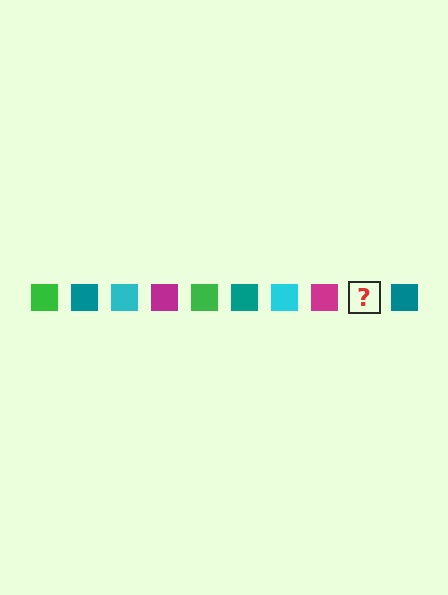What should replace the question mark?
The question mark should be replaced with a green square.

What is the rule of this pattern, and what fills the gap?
The rule is that the pattern cycles through green, teal, cyan, magenta squares. The gap should be filled with a green square.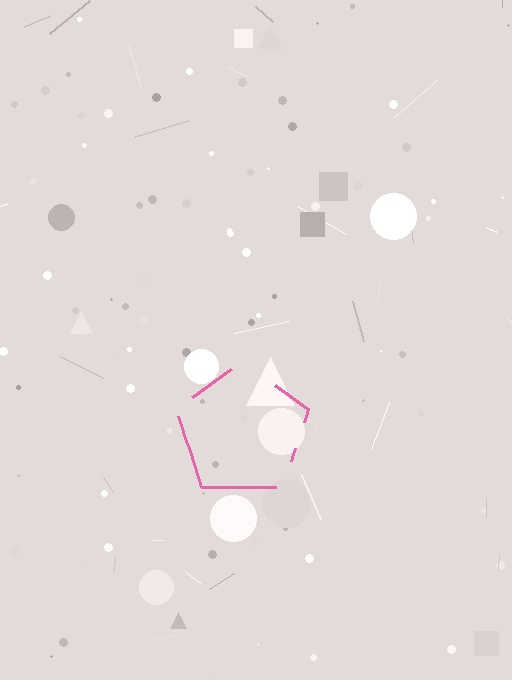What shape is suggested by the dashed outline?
The dashed outline suggests a pentagon.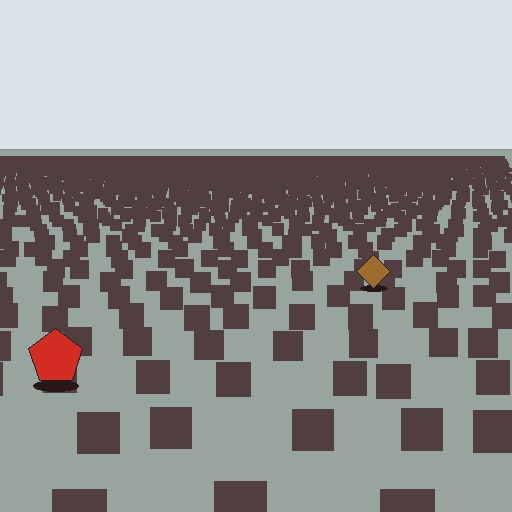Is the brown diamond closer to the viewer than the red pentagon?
No. The red pentagon is closer — you can tell from the texture gradient: the ground texture is coarser near it.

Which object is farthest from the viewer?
The brown diamond is farthest from the viewer. It appears smaller and the ground texture around it is denser.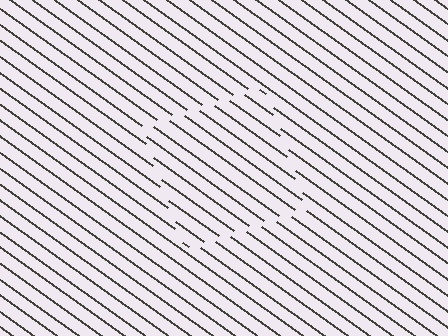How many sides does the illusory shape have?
4 sides — the line-ends trace a square.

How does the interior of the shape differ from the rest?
The interior of the shape contains the same grating, shifted by half a period — the contour is defined by the phase discontinuity where line-ends from the inner and outer gratings abut.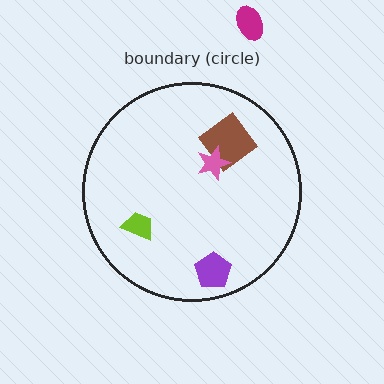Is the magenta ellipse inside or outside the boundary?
Outside.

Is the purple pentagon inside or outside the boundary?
Inside.